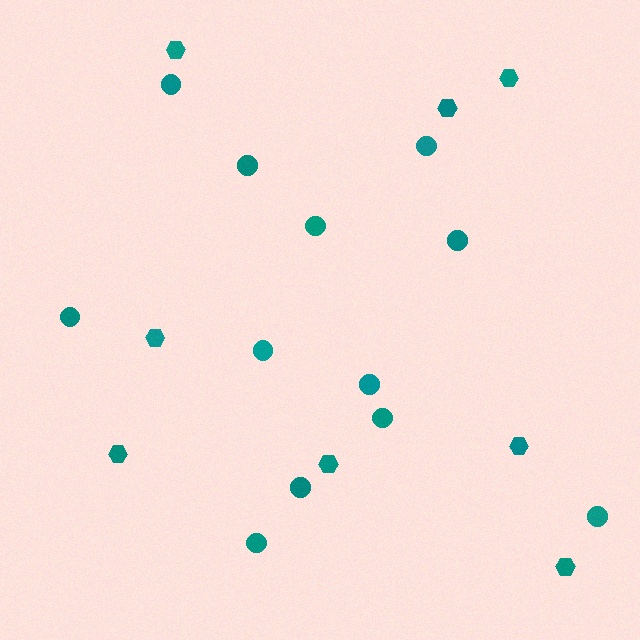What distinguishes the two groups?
There are 2 groups: one group of hexagons (8) and one group of circles (12).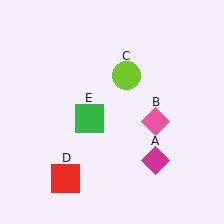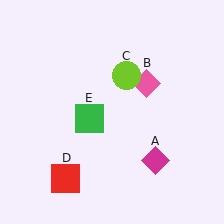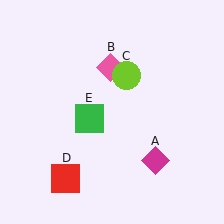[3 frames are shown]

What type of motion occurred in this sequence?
The pink diamond (object B) rotated counterclockwise around the center of the scene.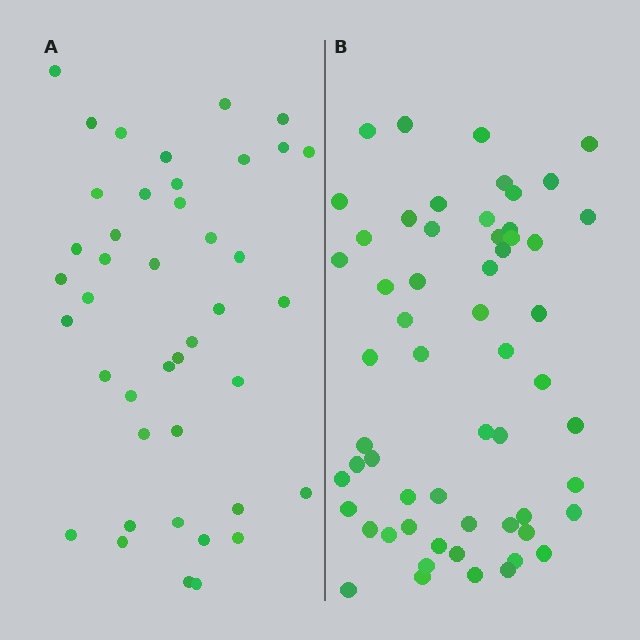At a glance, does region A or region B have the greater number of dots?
Region B (the right region) has more dots.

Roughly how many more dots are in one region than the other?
Region B has approximately 15 more dots than region A.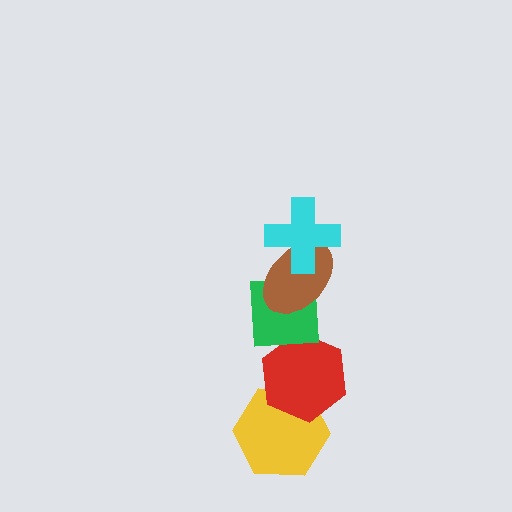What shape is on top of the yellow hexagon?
The red hexagon is on top of the yellow hexagon.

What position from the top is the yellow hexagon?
The yellow hexagon is 5th from the top.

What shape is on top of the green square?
The brown ellipse is on top of the green square.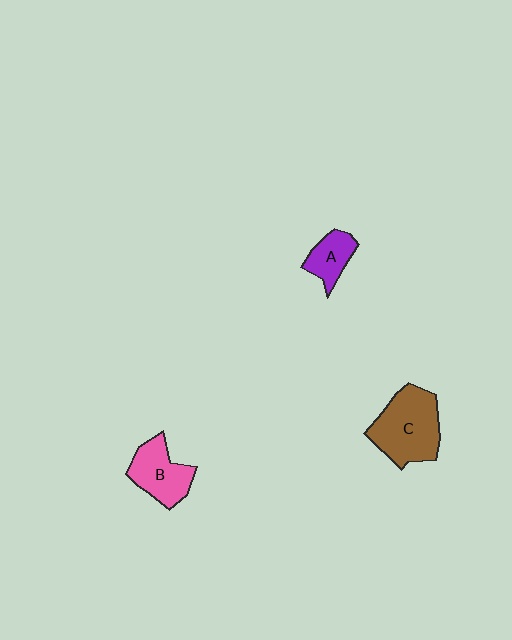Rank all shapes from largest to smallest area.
From largest to smallest: C (brown), B (pink), A (purple).